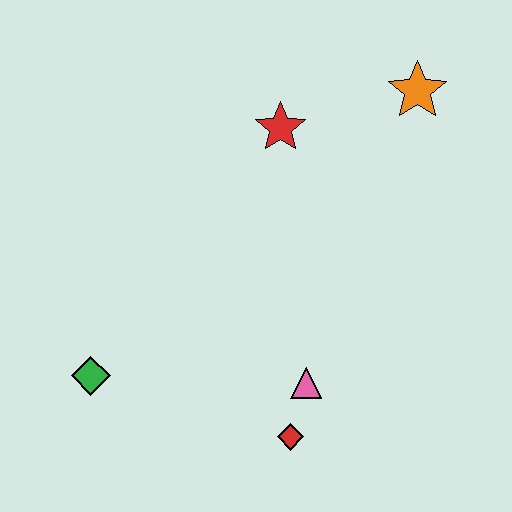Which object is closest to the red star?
The orange star is closest to the red star.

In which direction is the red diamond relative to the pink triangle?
The red diamond is below the pink triangle.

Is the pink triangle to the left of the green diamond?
No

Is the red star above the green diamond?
Yes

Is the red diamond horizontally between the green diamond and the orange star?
Yes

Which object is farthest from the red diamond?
The orange star is farthest from the red diamond.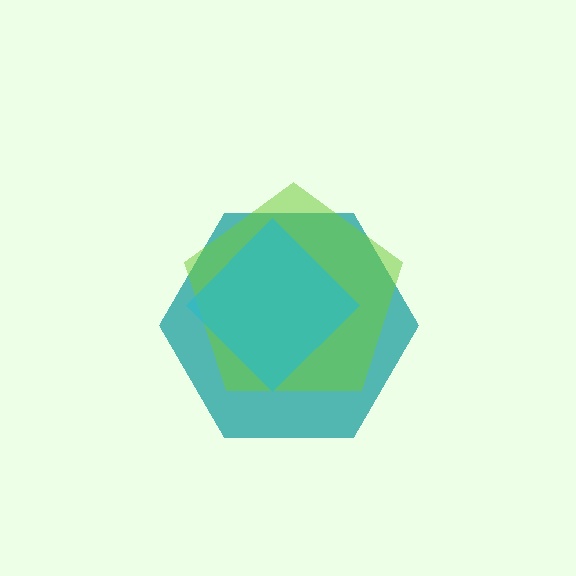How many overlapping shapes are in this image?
There are 3 overlapping shapes in the image.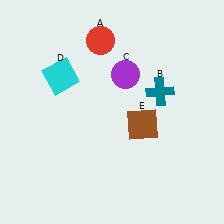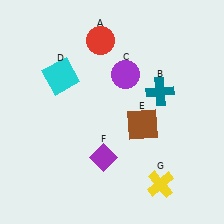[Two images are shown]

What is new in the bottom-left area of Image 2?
A purple diamond (F) was added in the bottom-left area of Image 2.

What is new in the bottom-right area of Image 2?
A yellow cross (G) was added in the bottom-right area of Image 2.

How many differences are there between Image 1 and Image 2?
There are 2 differences between the two images.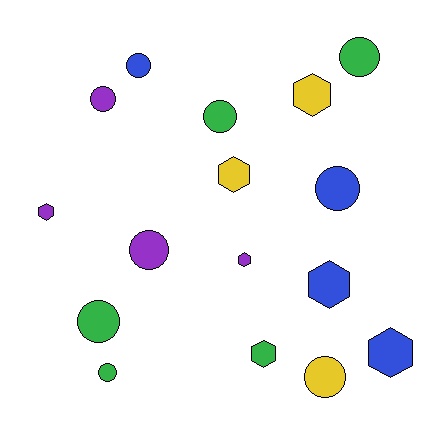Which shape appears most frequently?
Circle, with 9 objects.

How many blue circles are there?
There are 2 blue circles.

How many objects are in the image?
There are 16 objects.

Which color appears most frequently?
Green, with 5 objects.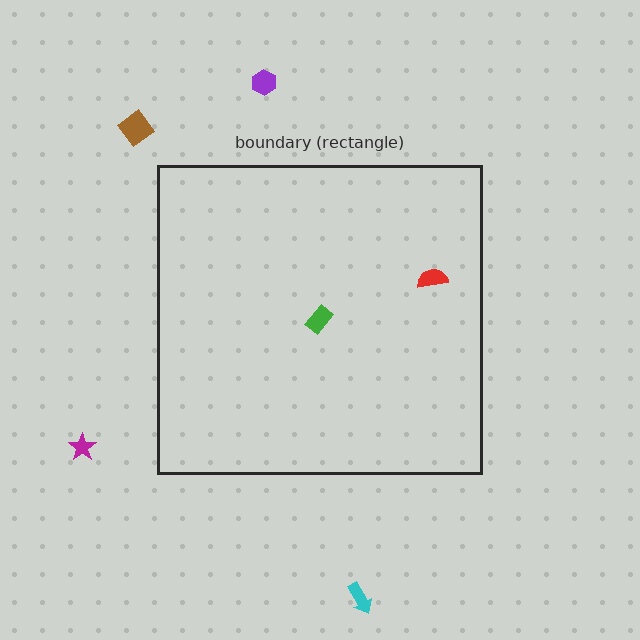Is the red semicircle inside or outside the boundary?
Inside.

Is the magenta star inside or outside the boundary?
Outside.